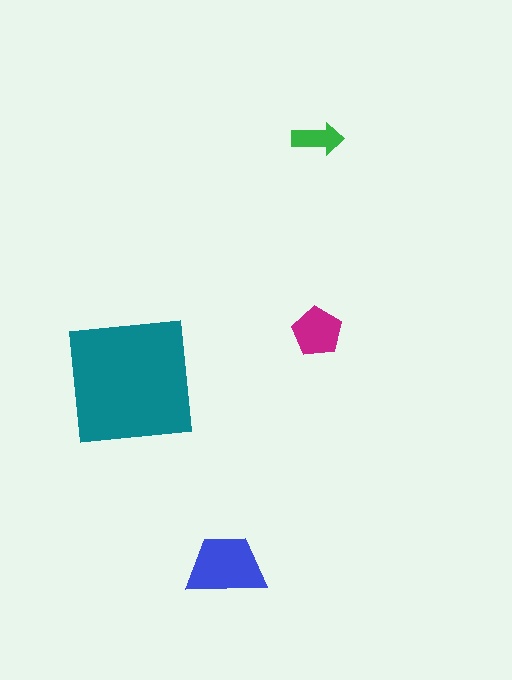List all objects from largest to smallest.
The teal square, the blue trapezoid, the magenta pentagon, the green arrow.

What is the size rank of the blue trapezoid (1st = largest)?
2nd.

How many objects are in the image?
There are 4 objects in the image.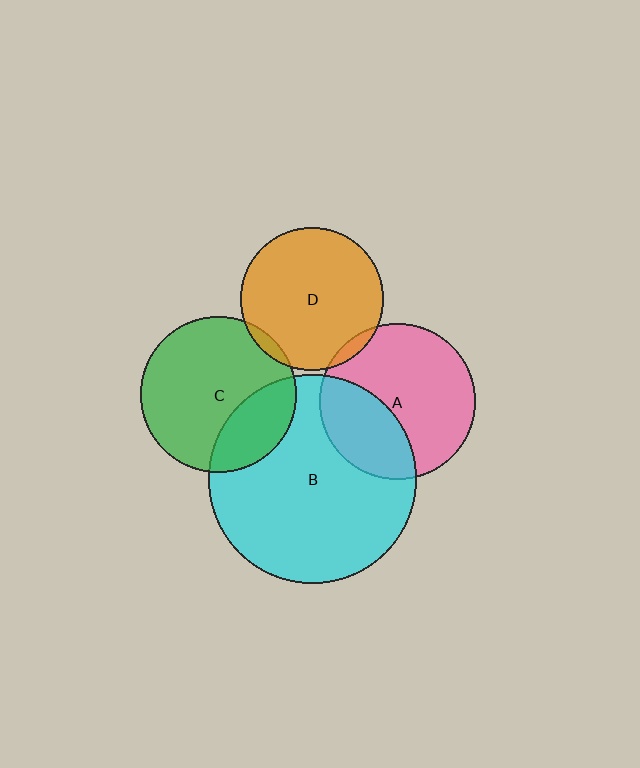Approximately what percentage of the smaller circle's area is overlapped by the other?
Approximately 5%.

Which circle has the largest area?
Circle B (cyan).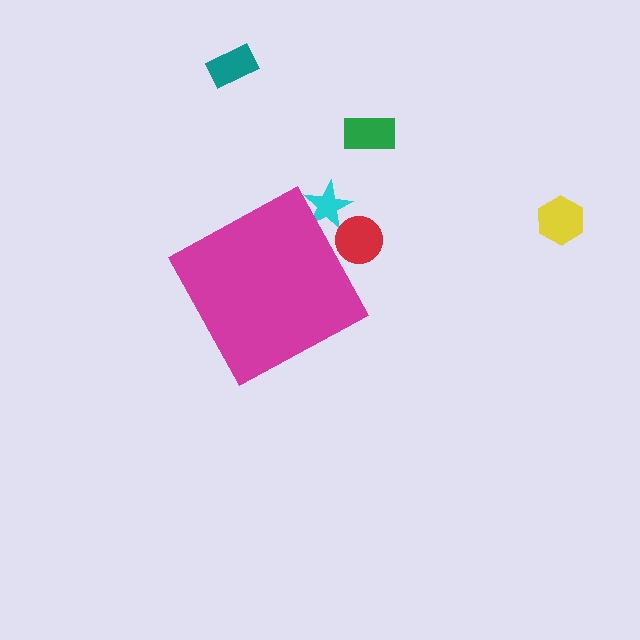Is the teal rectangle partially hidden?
No, the teal rectangle is fully visible.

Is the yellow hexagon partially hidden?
No, the yellow hexagon is fully visible.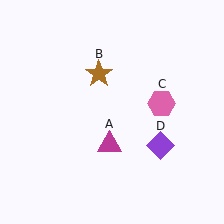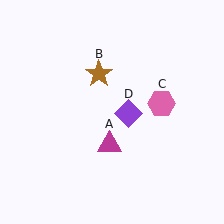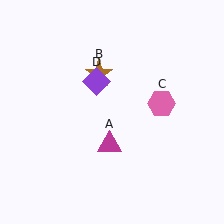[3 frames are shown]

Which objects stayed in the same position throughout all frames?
Magenta triangle (object A) and brown star (object B) and pink hexagon (object C) remained stationary.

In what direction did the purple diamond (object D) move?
The purple diamond (object D) moved up and to the left.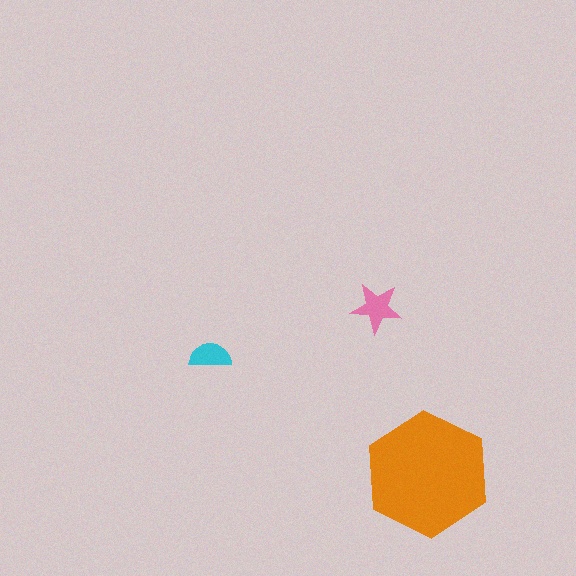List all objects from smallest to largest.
The cyan semicircle, the pink star, the orange hexagon.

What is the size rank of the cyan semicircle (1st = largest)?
3rd.